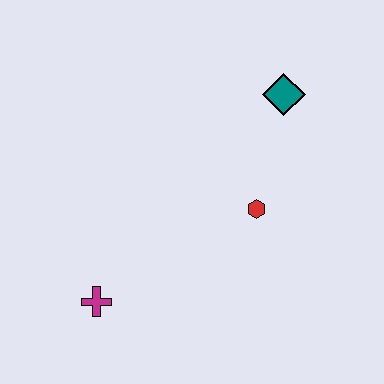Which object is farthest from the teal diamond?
The magenta cross is farthest from the teal diamond.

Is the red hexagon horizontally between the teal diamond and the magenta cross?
Yes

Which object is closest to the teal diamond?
The red hexagon is closest to the teal diamond.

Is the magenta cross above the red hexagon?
No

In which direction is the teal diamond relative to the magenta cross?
The teal diamond is above the magenta cross.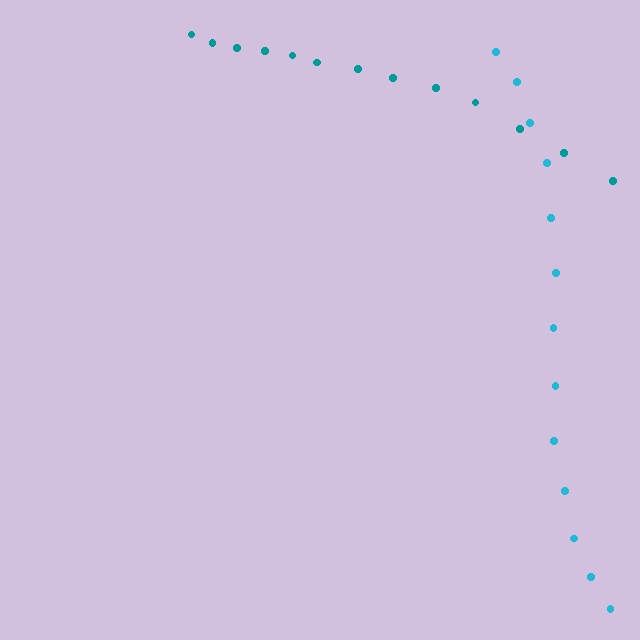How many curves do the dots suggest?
There are 2 distinct paths.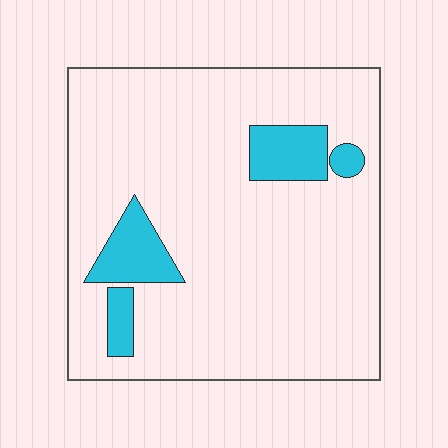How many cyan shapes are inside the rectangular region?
4.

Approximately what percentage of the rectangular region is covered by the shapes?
Approximately 10%.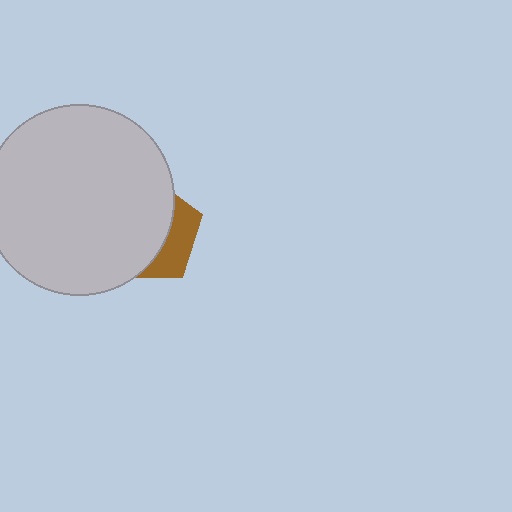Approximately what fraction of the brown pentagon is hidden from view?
Roughly 70% of the brown pentagon is hidden behind the light gray circle.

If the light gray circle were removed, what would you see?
You would see the complete brown pentagon.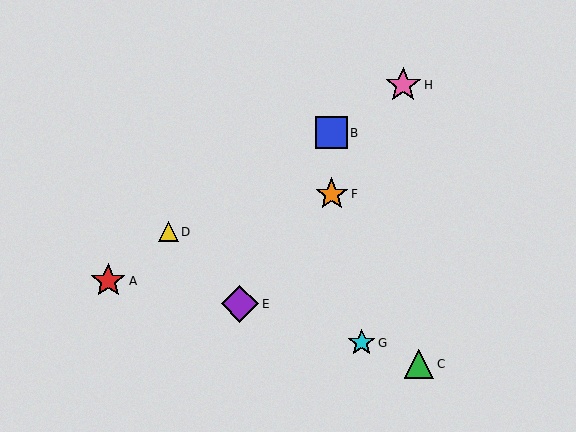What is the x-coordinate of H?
Object H is at x≈403.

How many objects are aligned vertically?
2 objects (B, F) are aligned vertically.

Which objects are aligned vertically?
Objects B, F are aligned vertically.